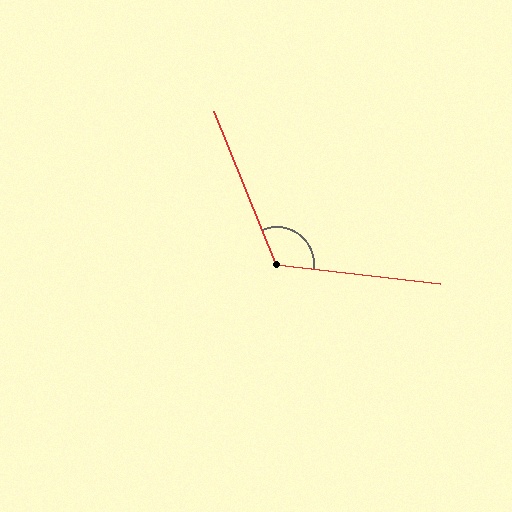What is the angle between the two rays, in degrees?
Approximately 119 degrees.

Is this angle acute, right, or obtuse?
It is obtuse.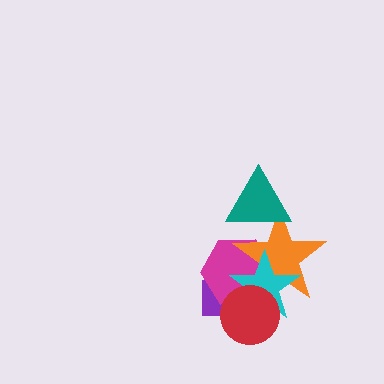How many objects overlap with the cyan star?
4 objects overlap with the cyan star.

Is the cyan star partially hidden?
Yes, it is partially covered by another shape.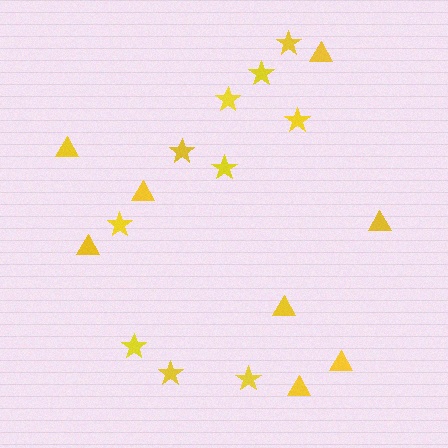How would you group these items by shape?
There are 2 groups: one group of stars (10) and one group of triangles (8).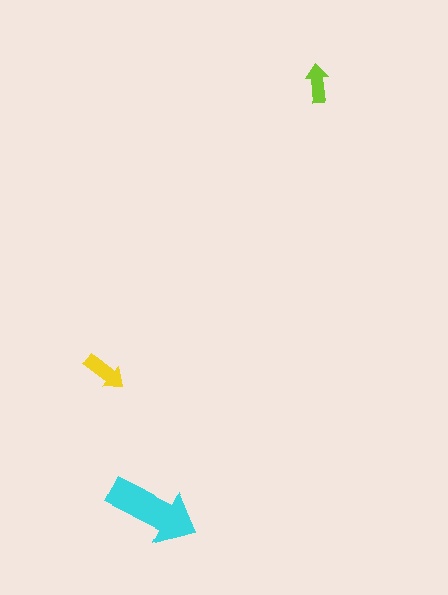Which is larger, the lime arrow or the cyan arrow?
The cyan one.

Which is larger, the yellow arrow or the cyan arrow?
The cyan one.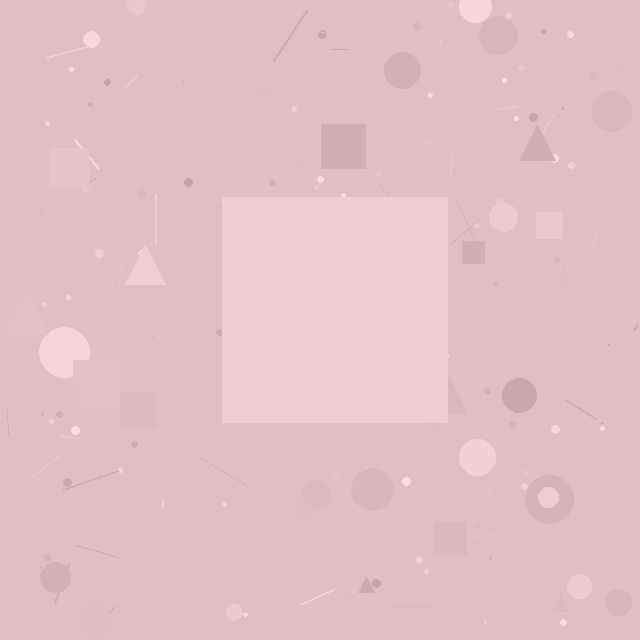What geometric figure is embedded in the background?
A square is embedded in the background.